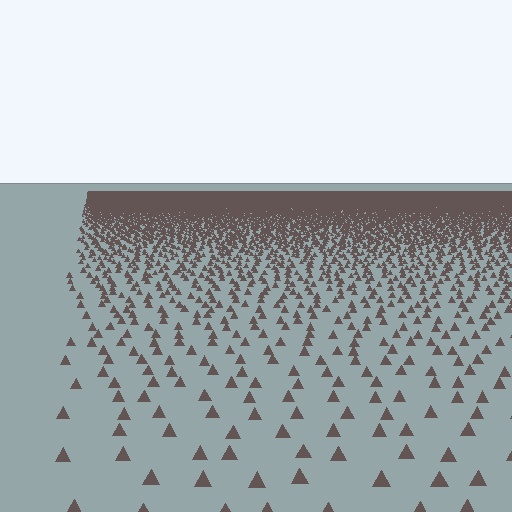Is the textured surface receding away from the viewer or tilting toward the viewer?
The surface is receding away from the viewer. Texture elements get smaller and denser toward the top.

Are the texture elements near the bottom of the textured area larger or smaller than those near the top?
Larger. Near the bottom, elements are closer to the viewer and appear at a bigger on-screen size.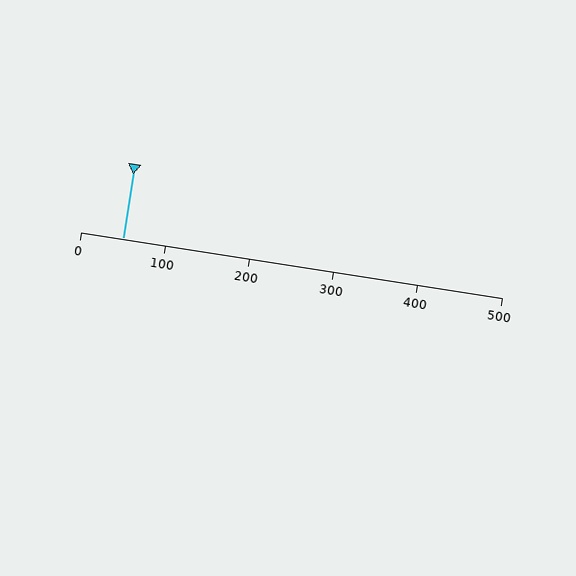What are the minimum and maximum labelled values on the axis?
The axis runs from 0 to 500.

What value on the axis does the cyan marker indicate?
The marker indicates approximately 50.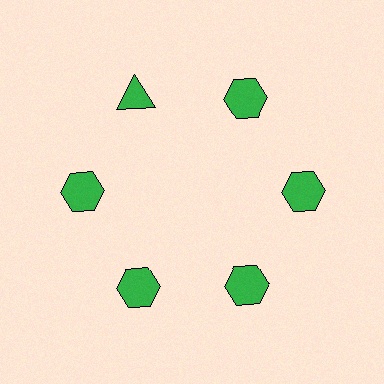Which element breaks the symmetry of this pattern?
The green triangle at roughly the 11 o'clock position breaks the symmetry. All other shapes are green hexagons.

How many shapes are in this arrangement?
There are 6 shapes arranged in a ring pattern.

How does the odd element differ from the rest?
It has a different shape: triangle instead of hexagon.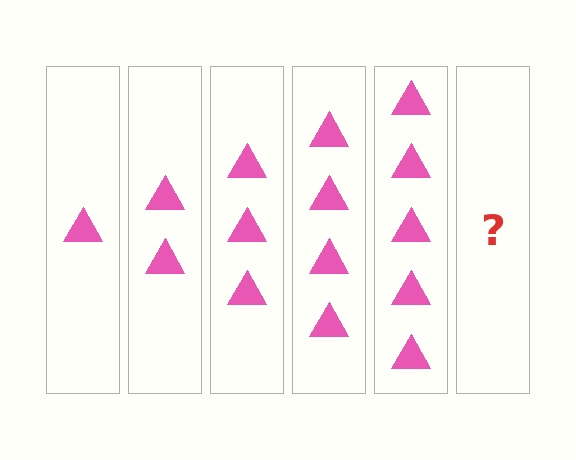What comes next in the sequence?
The next element should be 6 triangles.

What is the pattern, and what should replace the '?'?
The pattern is that each step adds one more triangle. The '?' should be 6 triangles.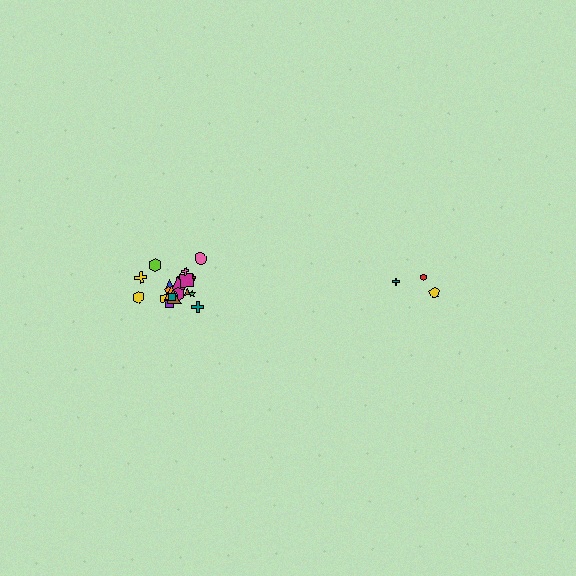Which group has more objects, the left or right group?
The left group.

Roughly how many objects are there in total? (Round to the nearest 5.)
Roughly 25 objects in total.